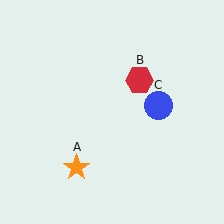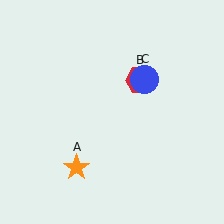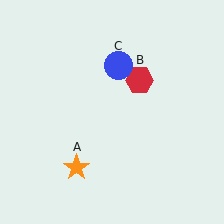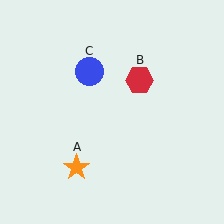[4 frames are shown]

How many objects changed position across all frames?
1 object changed position: blue circle (object C).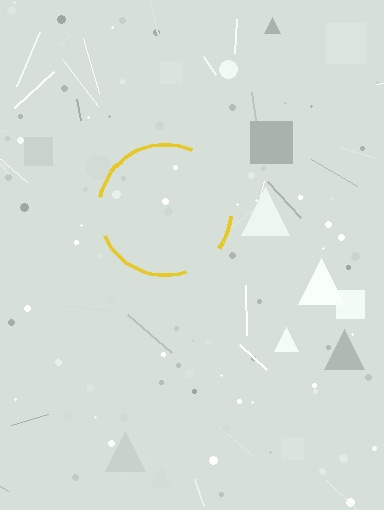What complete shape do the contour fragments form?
The contour fragments form a circle.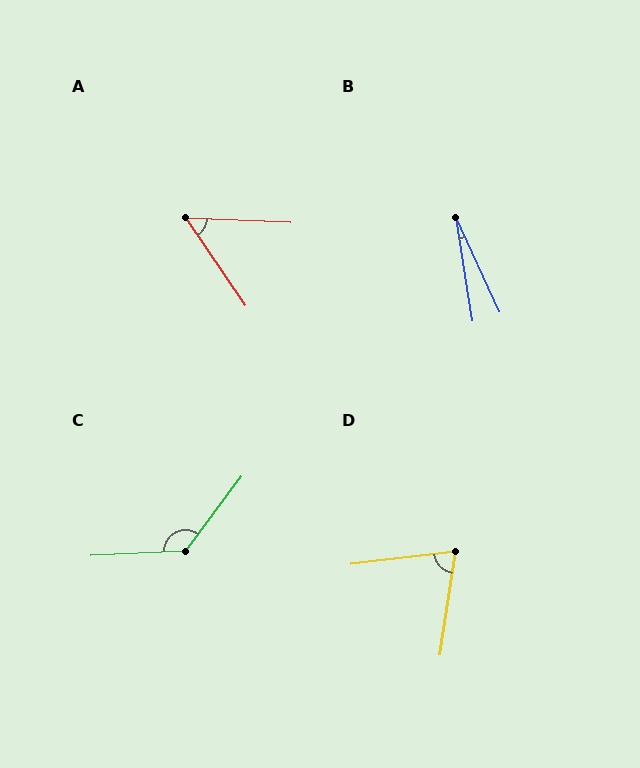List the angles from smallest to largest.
B (16°), A (53°), D (74°), C (129°).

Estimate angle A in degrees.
Approximately 53 degrees.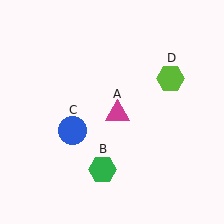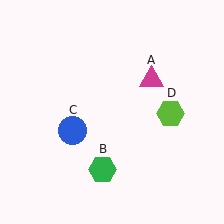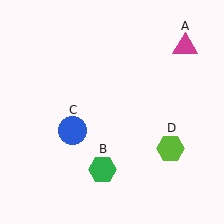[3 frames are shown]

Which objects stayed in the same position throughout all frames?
Green hexagon (object B) and blue circle (object C) remained stationary.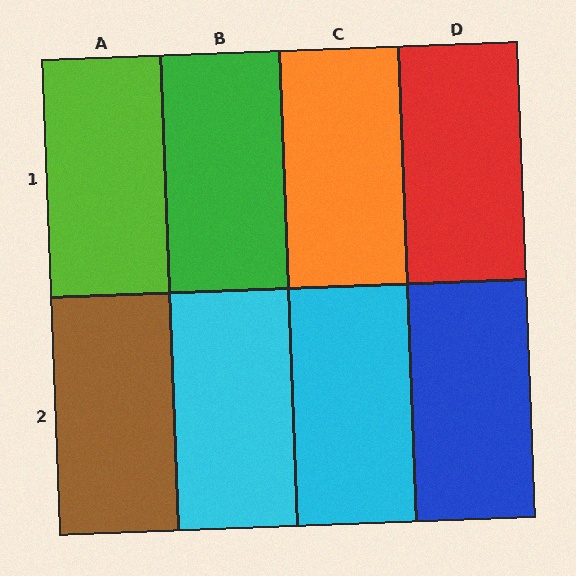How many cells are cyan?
2 cells are cyan.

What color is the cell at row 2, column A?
Brown.